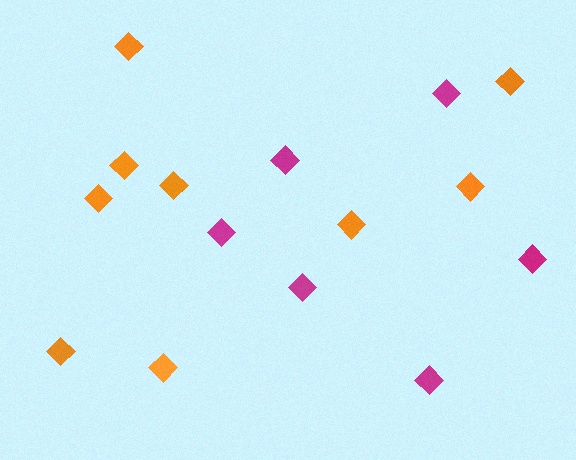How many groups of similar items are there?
There are 2 groups: one group of magenta diamonds (6) and one group of orange diamonds (9).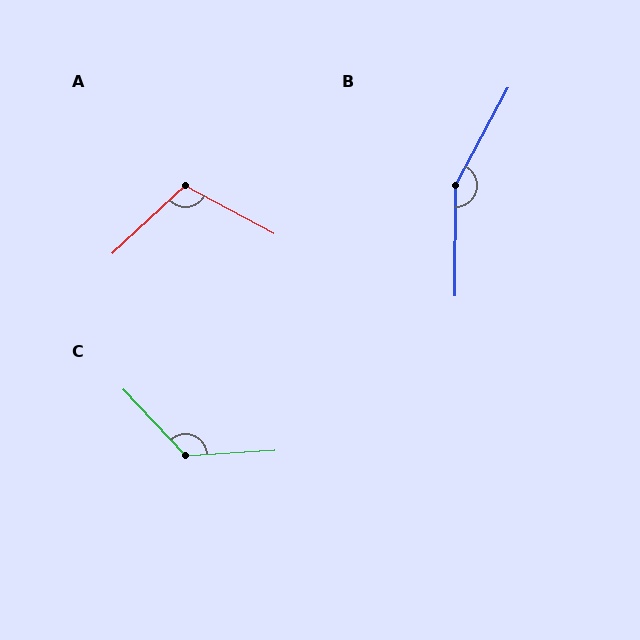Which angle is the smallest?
A, at approximately 109 degrees.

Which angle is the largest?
B, at approximately 152 degrees.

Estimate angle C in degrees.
Approximately 130 degrees.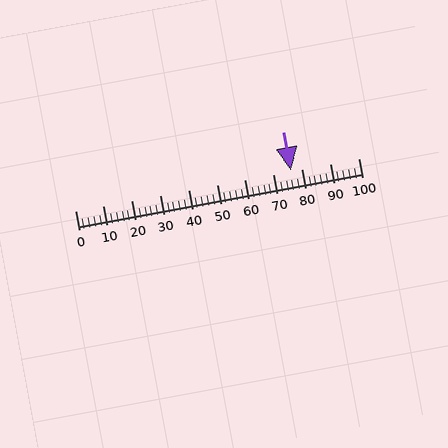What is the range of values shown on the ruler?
The ruler shows values from 0 to 100.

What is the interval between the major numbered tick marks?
The major tick marks are spaced 10 units apart.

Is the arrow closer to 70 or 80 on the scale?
The arrow is closer to 80.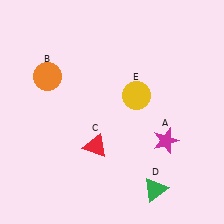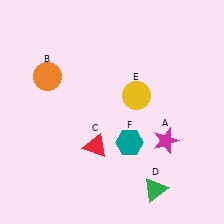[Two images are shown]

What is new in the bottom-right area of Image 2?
A teal hexagon (F) was added in the bottom-right area of Image 2.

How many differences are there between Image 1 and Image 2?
There is 1 difference between the two images.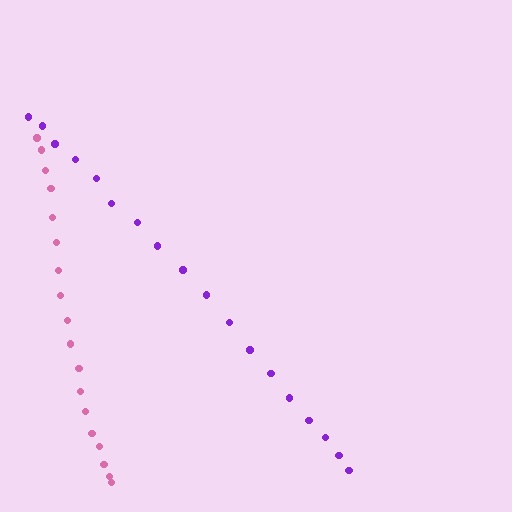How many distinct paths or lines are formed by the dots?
There are 2 distinct paths.